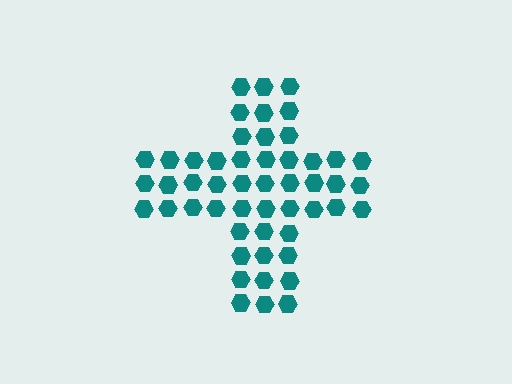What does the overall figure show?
The overall figure shows a cross.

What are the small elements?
The small elements are hexagons.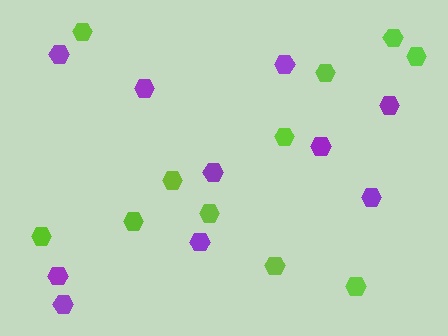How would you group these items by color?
There are 2 groups: one group of purple hexagons (10) and one group of lime hexagons (11).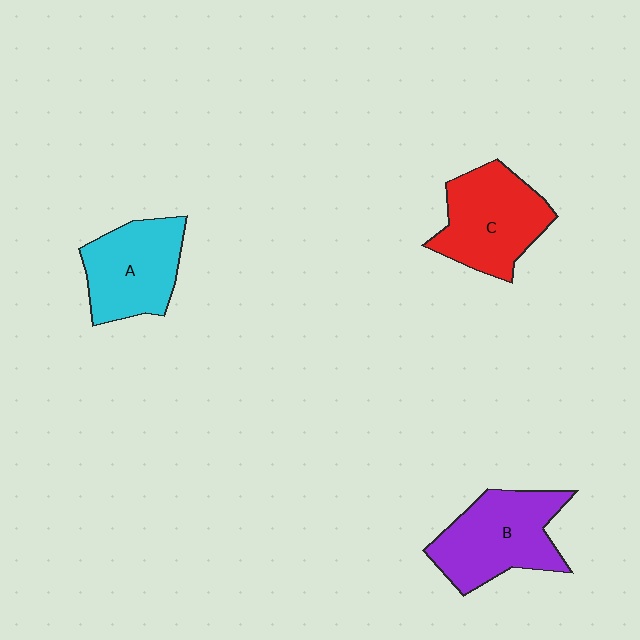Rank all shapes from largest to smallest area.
From largest to smallest: B (purple), C (red), A (cyan).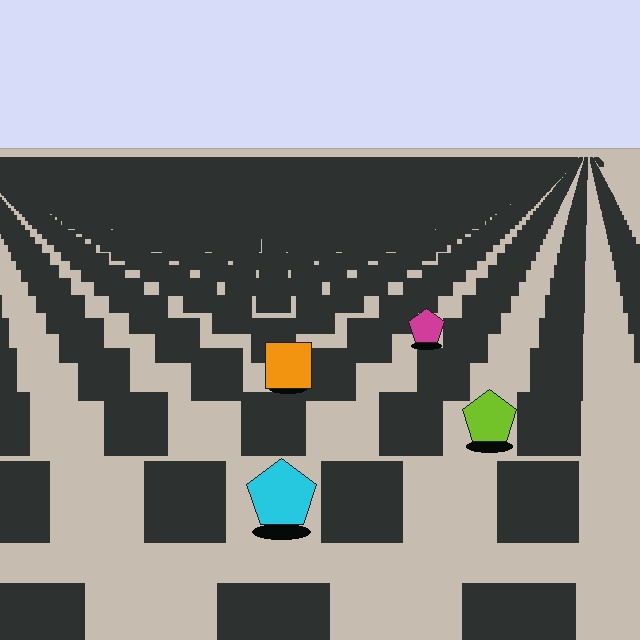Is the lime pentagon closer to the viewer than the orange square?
Yes. The lime pentagon is closer — you can tell from the texture gradient: the ground texture is coarser near it.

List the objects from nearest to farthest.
From nearest to farthest: the cyan pentagon, the lime pentagon, the orange square, the magenta pentagon.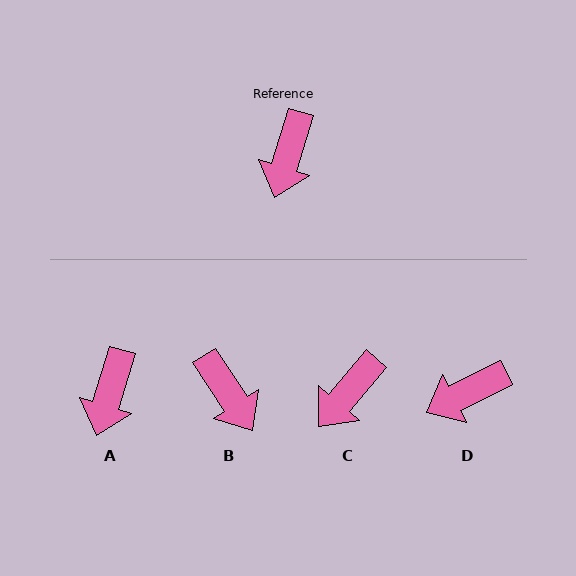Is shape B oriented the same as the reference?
No, it is off by about 50 degrees.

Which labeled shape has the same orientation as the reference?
A.